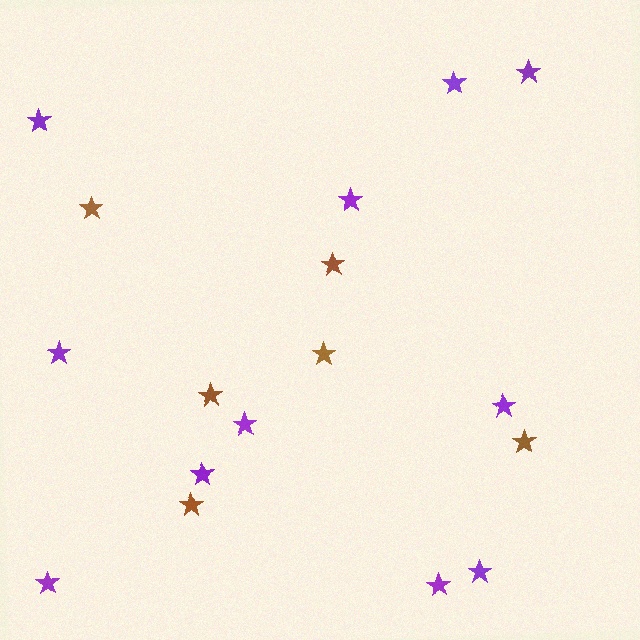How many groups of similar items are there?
There are 2 groups: one group of brown stars (6) and one group of purple stars (11).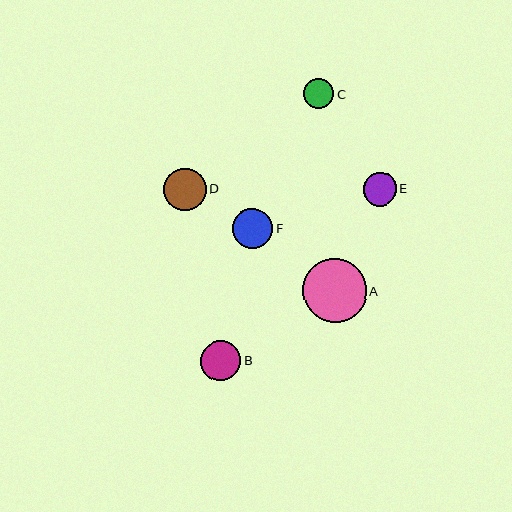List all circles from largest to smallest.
From largest to smallest: A, D, F, B, E, C.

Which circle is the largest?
Circle A is the largest with a size of approximately 63 pixels.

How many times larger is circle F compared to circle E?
Circle F is approximately 1.2 times the size of circle E.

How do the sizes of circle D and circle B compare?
Circle D and circle B are approximately the same size.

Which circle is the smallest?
Circle C is the smallest with a size of approximately 30 pixels.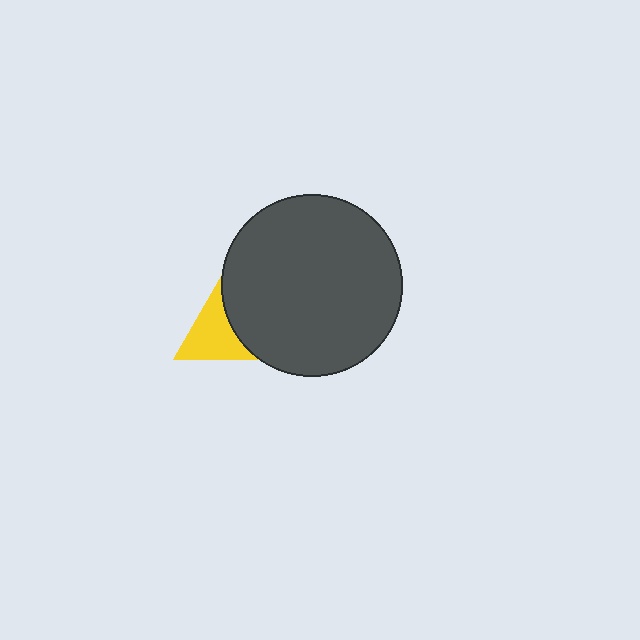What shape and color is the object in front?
The object in front is a dark gray circle.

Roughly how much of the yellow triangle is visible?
A small part of it is visible (roughly 38%).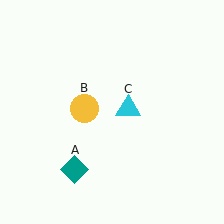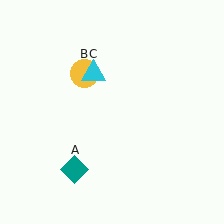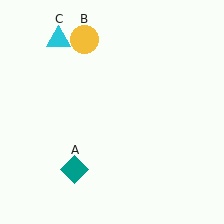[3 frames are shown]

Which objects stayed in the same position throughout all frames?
Teal diamond (object A) remained stationary.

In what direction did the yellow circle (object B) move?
The yellow circle (object B) moved up.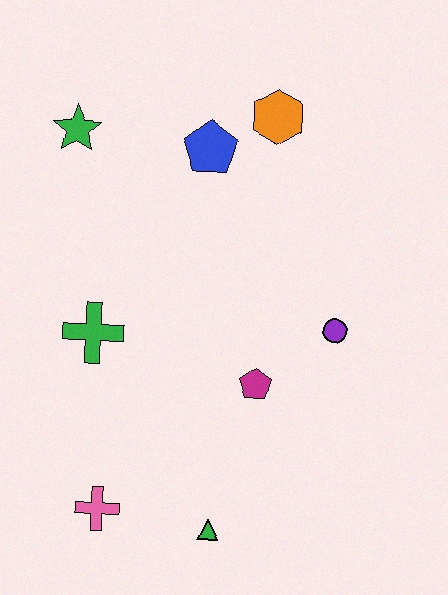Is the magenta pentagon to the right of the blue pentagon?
Yes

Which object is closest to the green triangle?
The pink cross is closest to the green triangle.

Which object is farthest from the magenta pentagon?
The green star is farthest from the magenta pentagon.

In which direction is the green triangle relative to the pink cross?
The green triangle is to the right of the pink cross.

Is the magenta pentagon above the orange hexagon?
No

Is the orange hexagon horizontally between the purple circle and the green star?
Yes